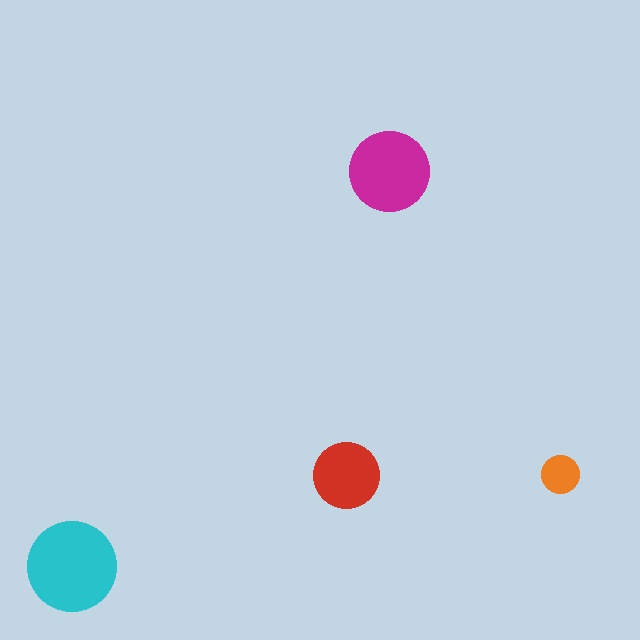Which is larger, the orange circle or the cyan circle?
The cyan one.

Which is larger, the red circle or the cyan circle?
The cyan one.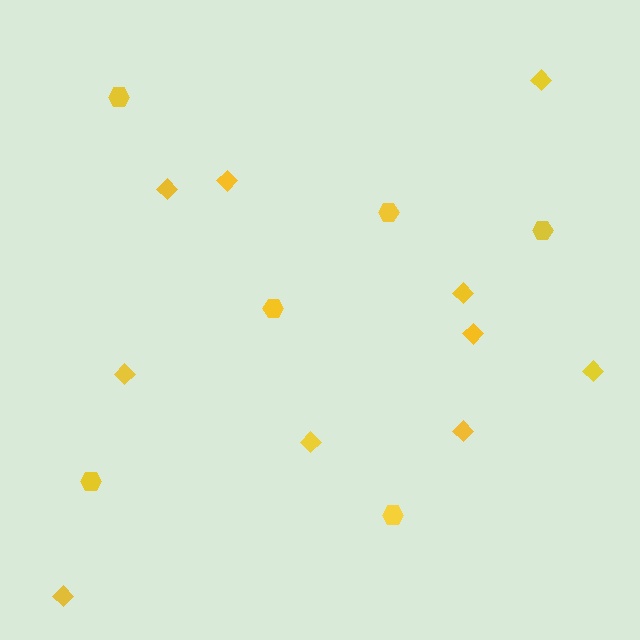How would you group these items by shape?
There are 2 groups: one group of diamonds (10) and one group of hexagons (6).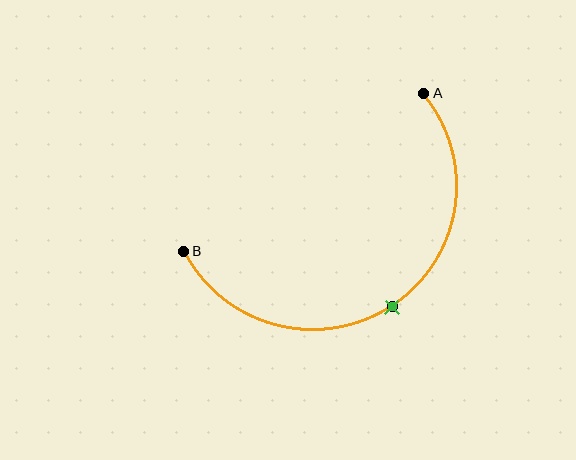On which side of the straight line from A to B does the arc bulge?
The arc bulges below the straight line connecting A and B.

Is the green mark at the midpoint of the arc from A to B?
Yes. The green mark lies on the arc at equal arc-length from both A and B — it is the arc midpoint.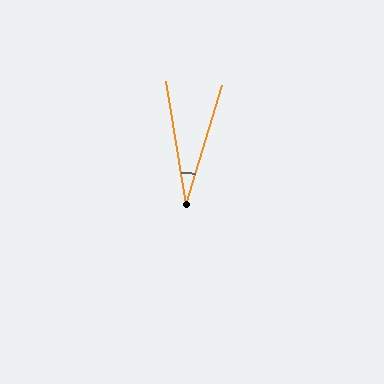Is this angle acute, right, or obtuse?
It is acute.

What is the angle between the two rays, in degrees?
Approximately 26 degrees.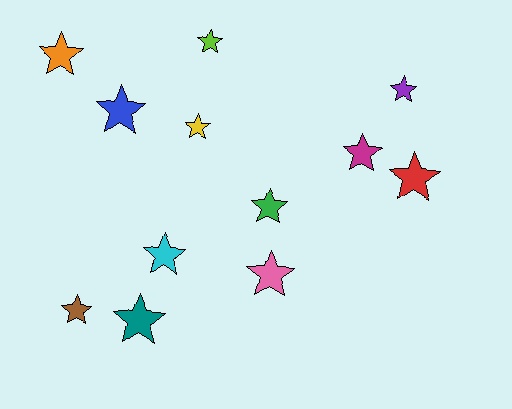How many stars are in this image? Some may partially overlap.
There are 12 stars.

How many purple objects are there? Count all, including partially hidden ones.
There is 1 purple object.